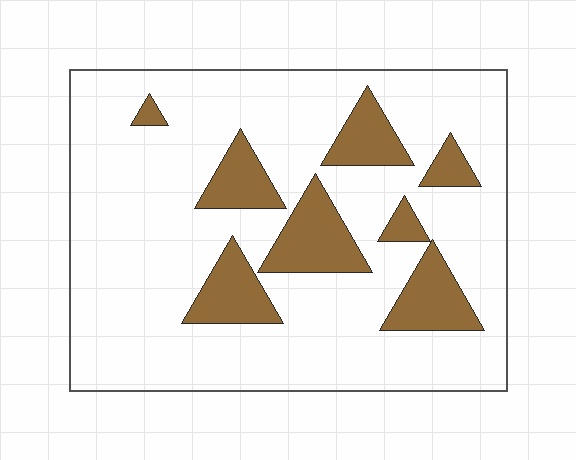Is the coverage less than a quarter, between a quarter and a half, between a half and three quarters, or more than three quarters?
Less than a quarter.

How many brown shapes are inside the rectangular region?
8.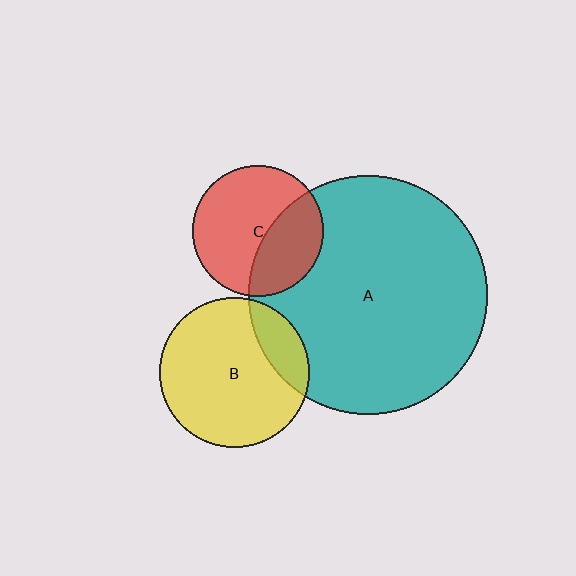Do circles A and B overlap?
Yes.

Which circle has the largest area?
Circle A (teal).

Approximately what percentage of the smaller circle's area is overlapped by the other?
Approximately 15%.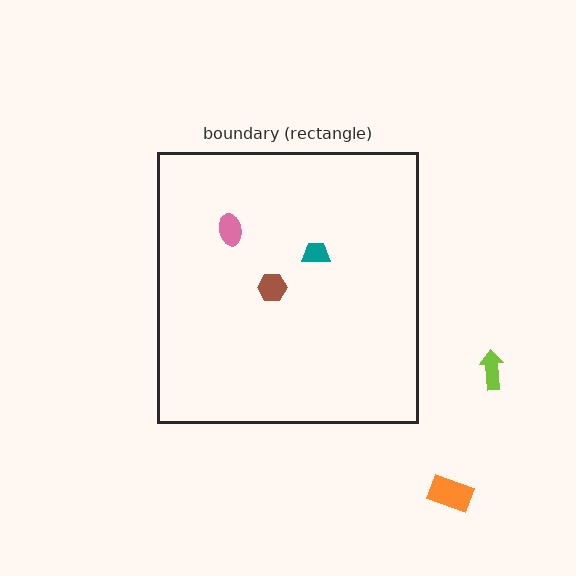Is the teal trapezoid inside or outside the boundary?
Inside.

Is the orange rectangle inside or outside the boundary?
Outside.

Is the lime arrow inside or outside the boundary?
Outside.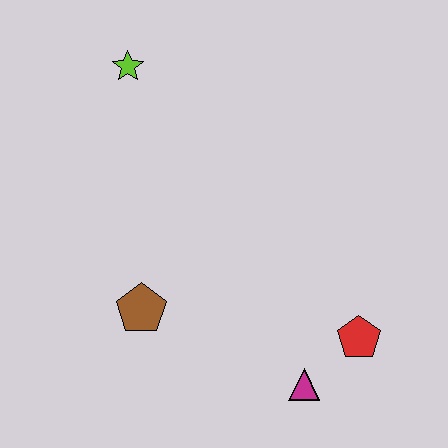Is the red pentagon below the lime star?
Yes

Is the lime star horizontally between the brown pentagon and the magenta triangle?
No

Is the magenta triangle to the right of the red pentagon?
No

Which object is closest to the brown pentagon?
The magenta triangle is closest to the brown pentagon.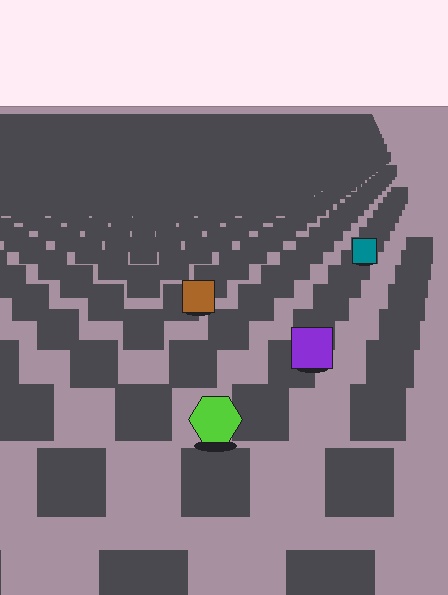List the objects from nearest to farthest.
From nearest to farthest: the lime hexagon, the purple square, the brown square, the teal square.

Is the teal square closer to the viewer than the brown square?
No. The brown square is closer — you can tell from the texture gradient: the ground texture is coarser near it.